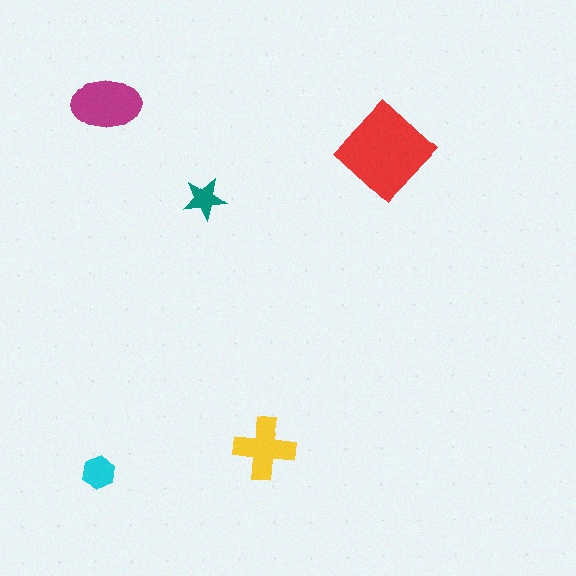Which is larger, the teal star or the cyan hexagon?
The cyan hexagon.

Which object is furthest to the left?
The cyan hexagon is leftmost.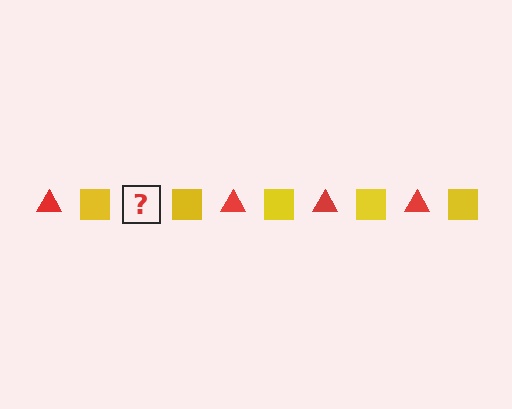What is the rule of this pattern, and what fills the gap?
The rule is that the pattern alternates between red triangle and yellow square. The gap should be filled with a red triangle.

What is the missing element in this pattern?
The missing element is a red triangle.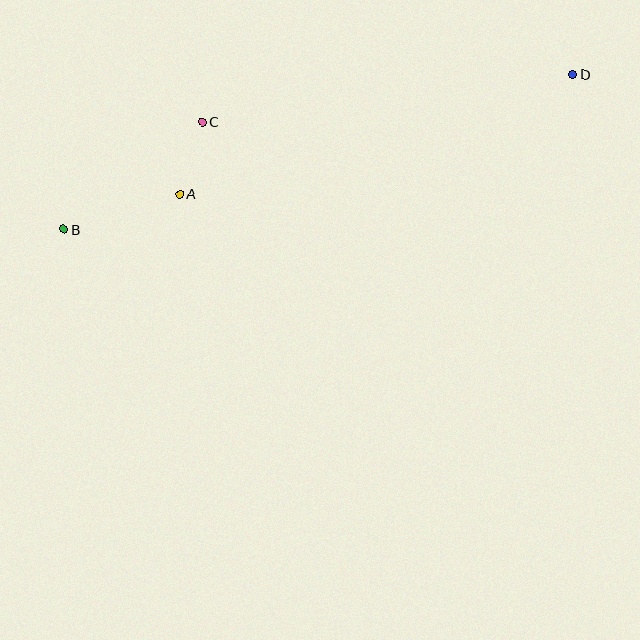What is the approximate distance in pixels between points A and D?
The distance between A and D is approximately 411 pixels.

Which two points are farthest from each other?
Points B and D are farthest from each other.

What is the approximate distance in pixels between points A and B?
The distance between A and B is approximately 121 pixels.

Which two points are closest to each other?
Points A and C are closest to each other.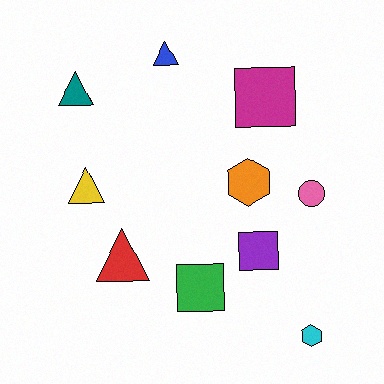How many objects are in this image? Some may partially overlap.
There are 10 objects.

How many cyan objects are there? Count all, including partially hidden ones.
There is 1 cyan object.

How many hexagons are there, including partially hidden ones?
There are 2 hexagons.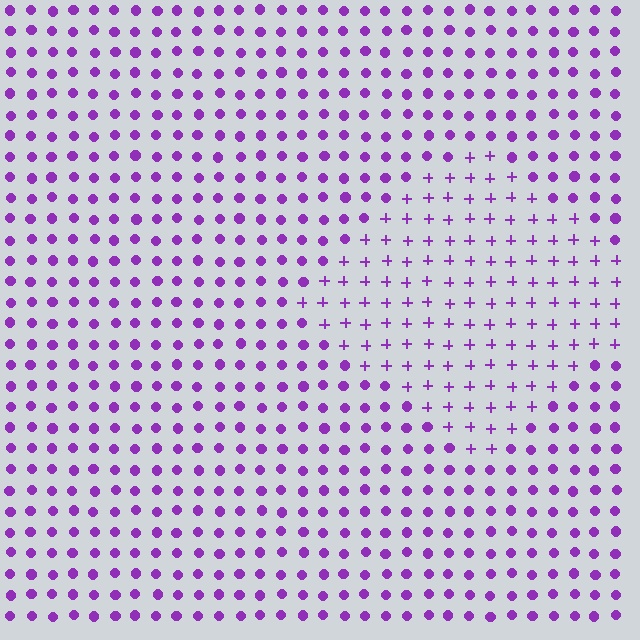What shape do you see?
I see a diamond.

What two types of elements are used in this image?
The image uses plus signs inside the diamond region and circles outside it.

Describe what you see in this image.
The image is filled with small purple elements arranged in a uniform grid. A diamond-shaped region contains plus signs, while the surrounding area contains circles. The boundary is defined purely by the change in element shape.